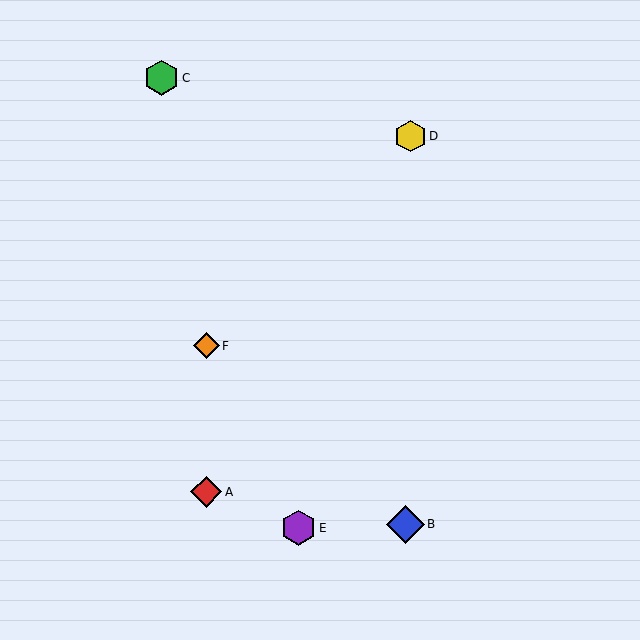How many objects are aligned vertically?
2 objects (A, F) are aligned vertically.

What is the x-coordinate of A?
Object A is at x≈206.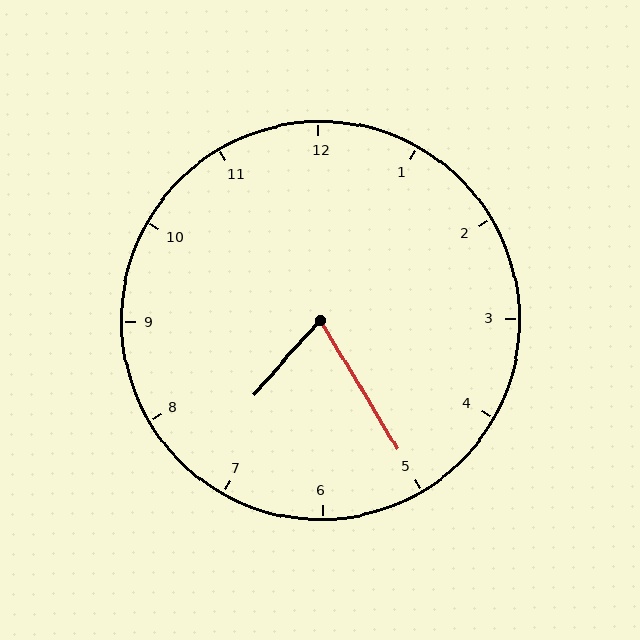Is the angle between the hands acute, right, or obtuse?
It is acute.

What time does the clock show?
7:25.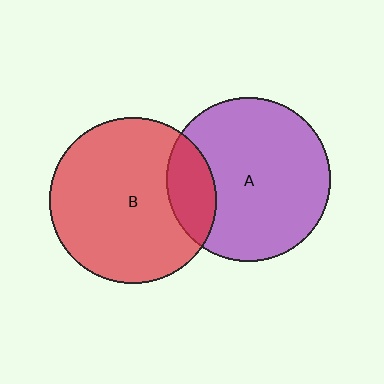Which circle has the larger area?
Circle B (red).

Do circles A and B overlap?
Yes.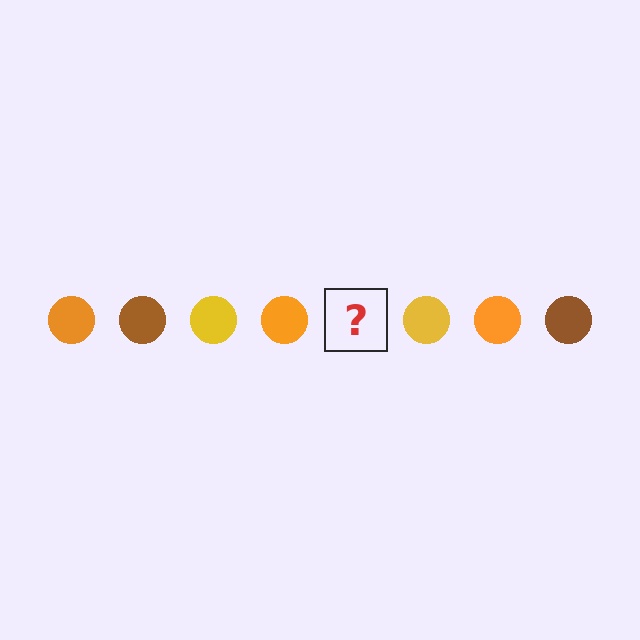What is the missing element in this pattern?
The missing element is a brown circle.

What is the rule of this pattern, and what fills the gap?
The rule is that the pattern cycles through orange, brown, yellow circles. The gap should be filled with a brown circle.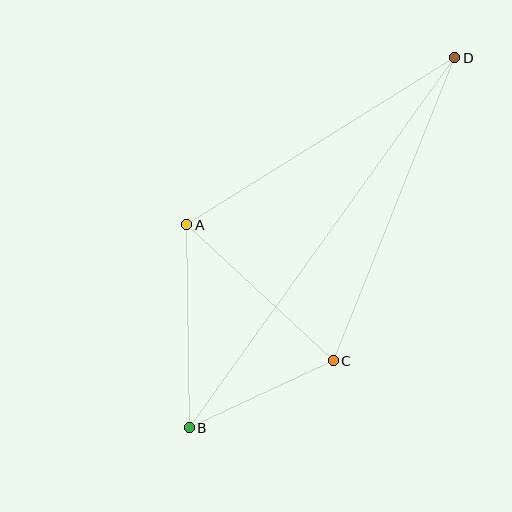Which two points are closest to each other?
Points B and C are closest to each other.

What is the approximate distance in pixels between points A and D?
The distance between A and D is approximately 316 pixels.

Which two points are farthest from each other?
Points B and D are farthest from each other.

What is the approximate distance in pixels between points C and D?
The distance between C and D is approximately 326 pixels.